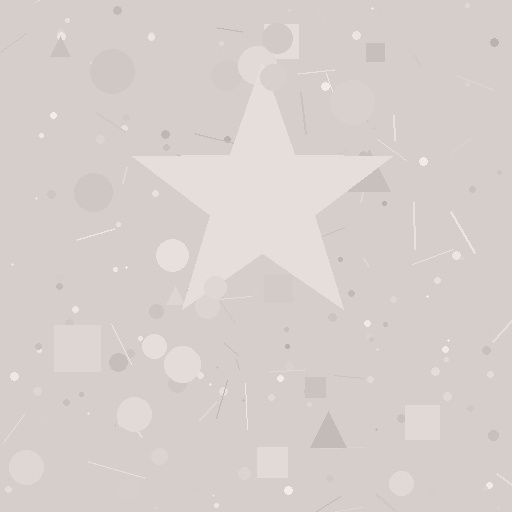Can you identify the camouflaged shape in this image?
The camouflaged shape is a star.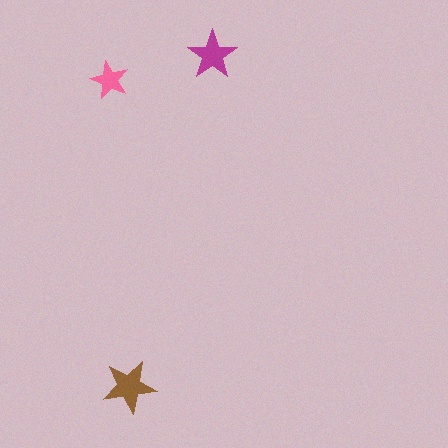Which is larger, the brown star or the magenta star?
The brown one.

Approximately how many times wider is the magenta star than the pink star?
About 1.5 times wider.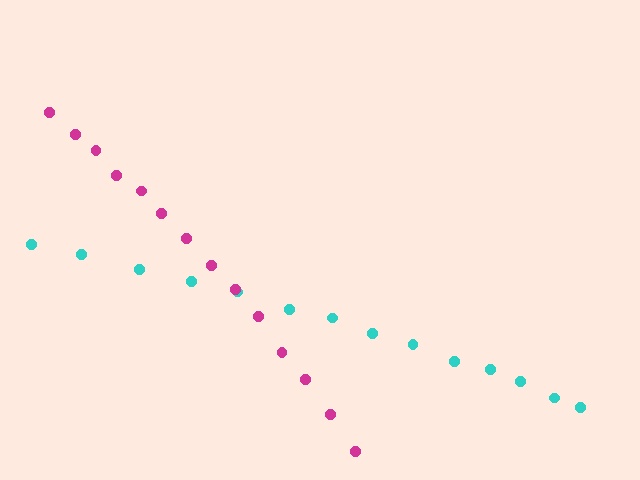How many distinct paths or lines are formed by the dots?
There are 2 distinct paths.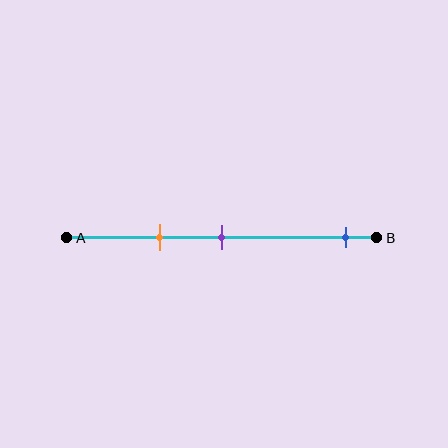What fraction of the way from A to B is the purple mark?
The purple mark is approximately 50% (0.5) of the way from A to B.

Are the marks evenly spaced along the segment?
No, the marks are not evenly spaced.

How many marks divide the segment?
There are 3 marks dividing the segment.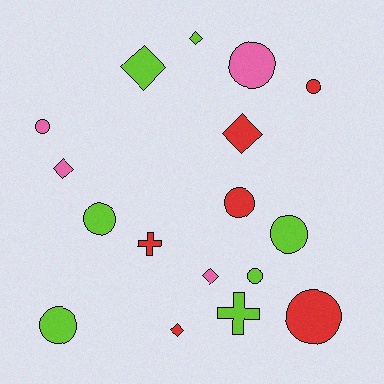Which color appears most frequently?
Lime, with 7 objects.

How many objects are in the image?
There are 17 objects.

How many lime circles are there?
There are 4 lime circles.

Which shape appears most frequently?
Circle, with 9 objects.